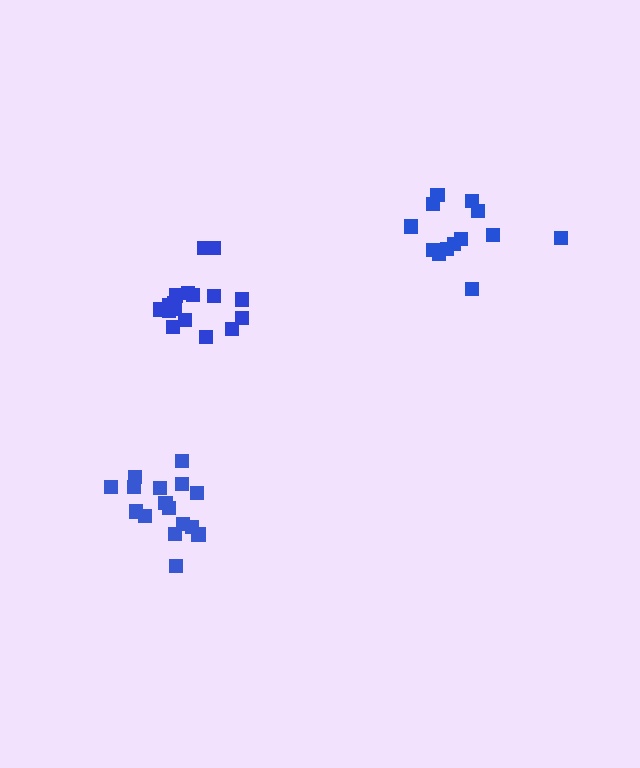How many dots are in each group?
Group 1: 16 dots, Group 2: 17 dots, Group 3: 13 dots (46 total).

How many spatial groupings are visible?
There are 3 spatial groupings.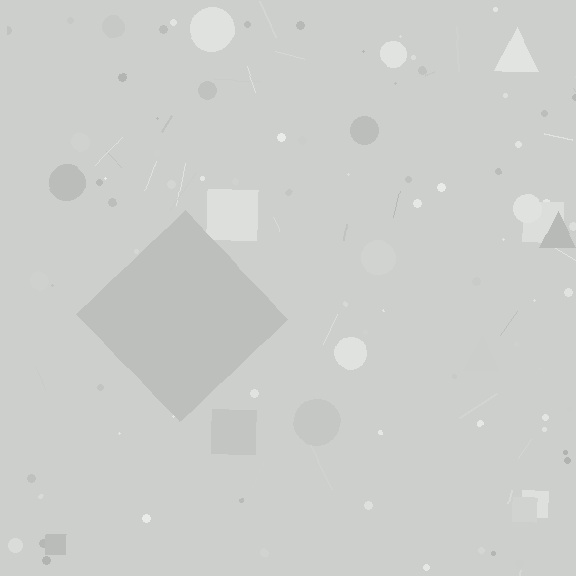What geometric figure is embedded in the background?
A diamond is embedded in the background.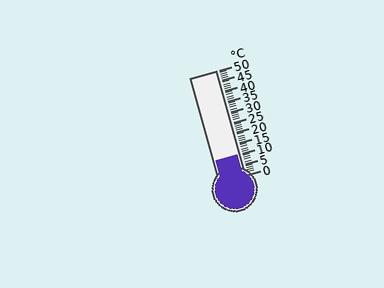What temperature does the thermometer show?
The thermometer shows approximately 10°C.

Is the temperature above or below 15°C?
The temperature is below 15°C.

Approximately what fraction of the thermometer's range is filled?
The thermometer is filled to approximately 20% of its range.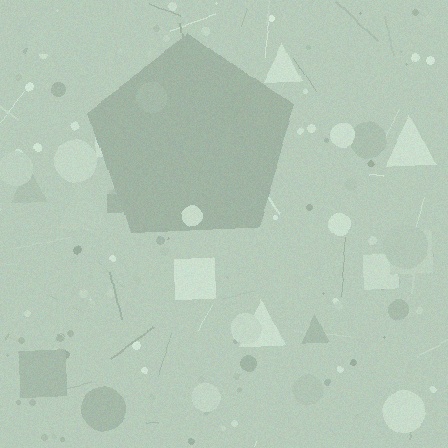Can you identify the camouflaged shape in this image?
The camouflaged shape is a pentagon.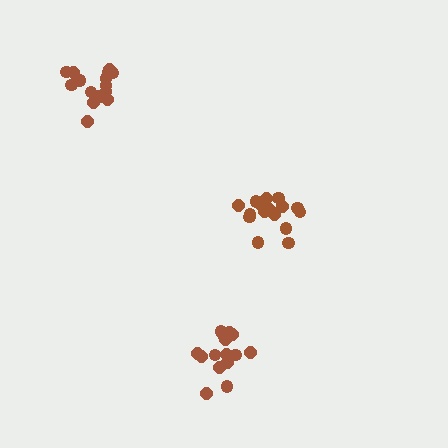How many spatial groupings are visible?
There are 3 spatial groupings.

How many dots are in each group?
Group 1: 16 dots, Group 2: 17 dots, Group 3: 15 dots (48 total).